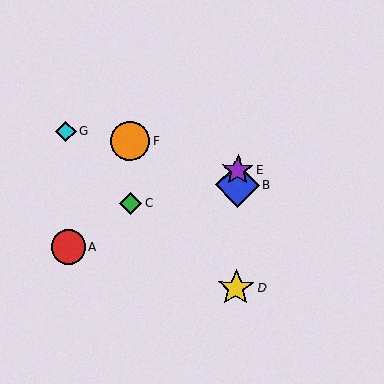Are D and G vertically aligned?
No, D is at x≈236 and G is at x≈66.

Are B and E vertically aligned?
Yes, both are at x≈237.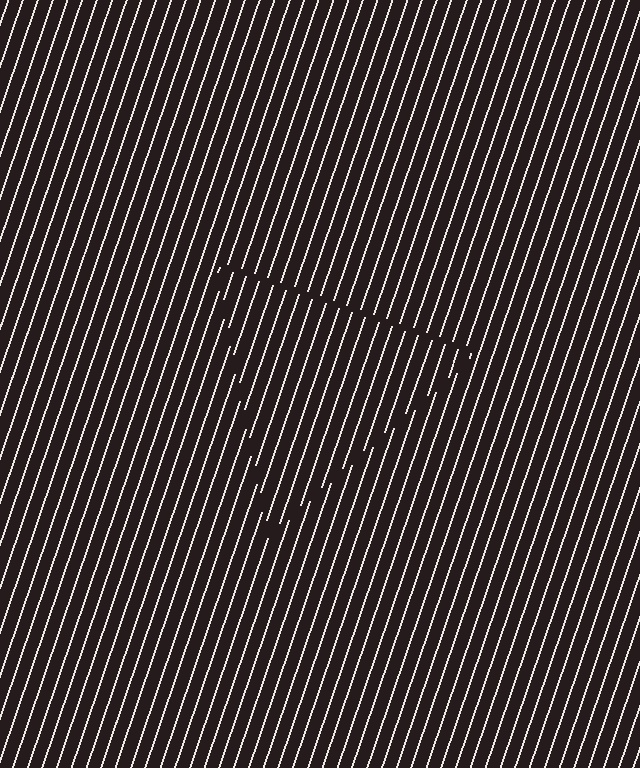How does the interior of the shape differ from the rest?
The interior of the shape contains the same grating, shifted by half a period — the contour is defined by the phase discontinuity where line-ends from the inner and outer gratings abut.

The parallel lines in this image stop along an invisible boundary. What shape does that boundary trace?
An illusory triangle. The interior of the shape contains the same grating, shifted by half a period — the contour is defined by the phase discontinuity where line-ends from the inner and outer gratings abut.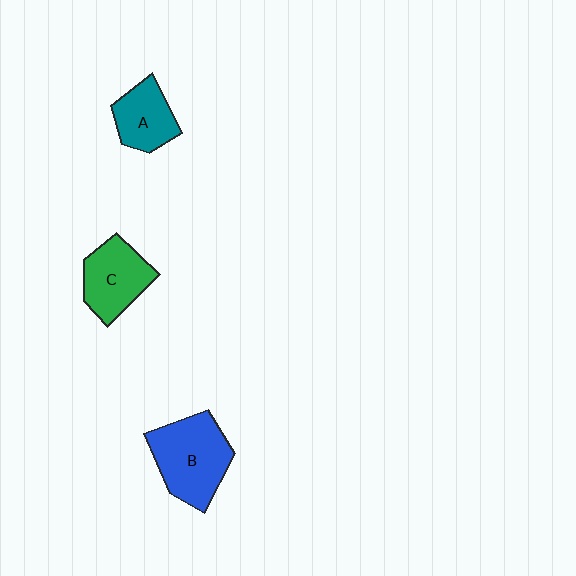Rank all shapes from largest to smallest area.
From largest to smallest: B (blue), C (green), A (teal).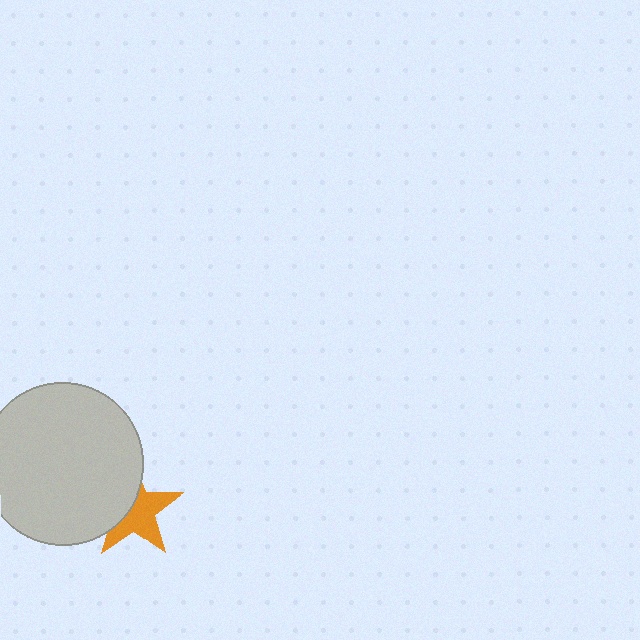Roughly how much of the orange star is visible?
About half of it is visible (roughly 58%).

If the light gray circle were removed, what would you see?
You would see the complete orange star.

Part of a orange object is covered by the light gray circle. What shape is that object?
It is a star.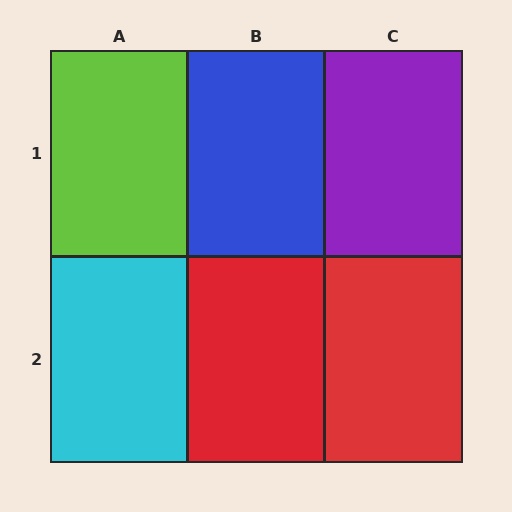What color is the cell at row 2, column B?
Red.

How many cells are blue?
1 cell is blue.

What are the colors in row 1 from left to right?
Lime, blue, purple.